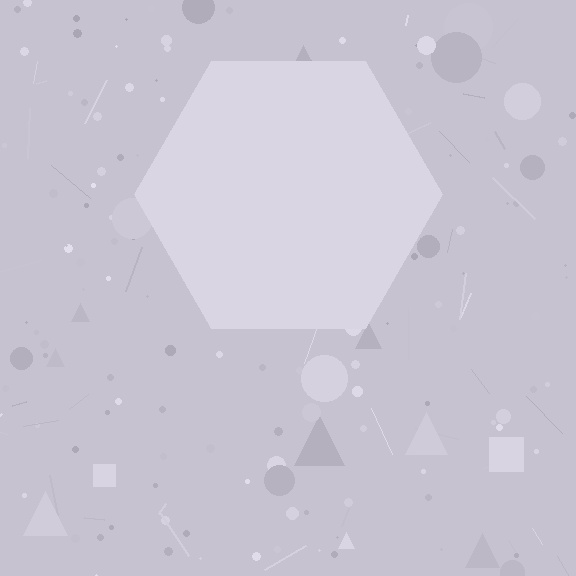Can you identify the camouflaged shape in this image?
The camouflaged shape is a hexagon.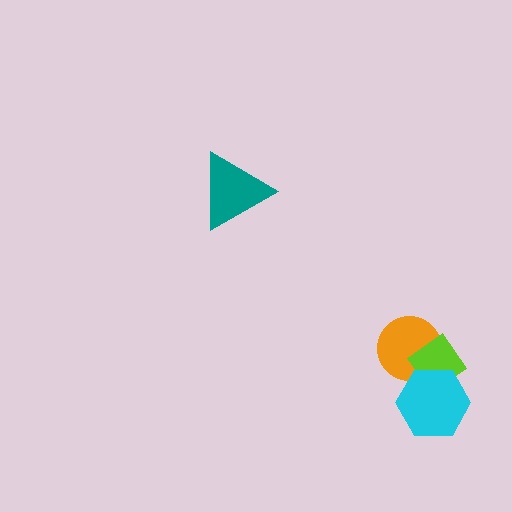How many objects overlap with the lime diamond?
2 objects overlap with the lime diamond.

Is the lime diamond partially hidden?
Yes, it is partially covered by another shape.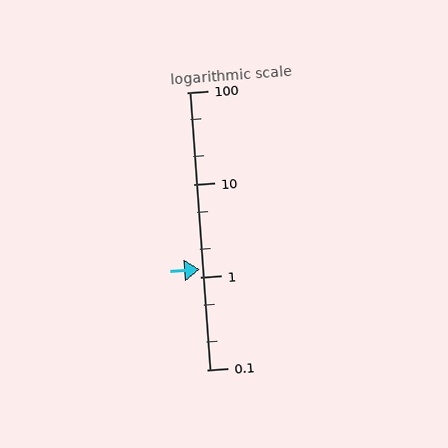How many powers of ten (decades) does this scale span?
The scale spans 3 decades, from 0.1 to 100.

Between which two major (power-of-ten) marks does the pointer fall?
The pointer is between 1 and 10.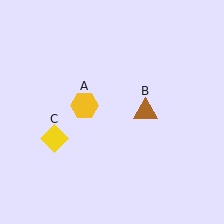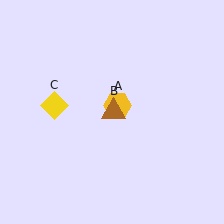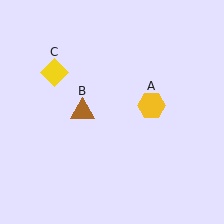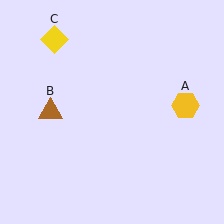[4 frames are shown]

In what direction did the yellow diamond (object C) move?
The yellow diamond (object C) moved up.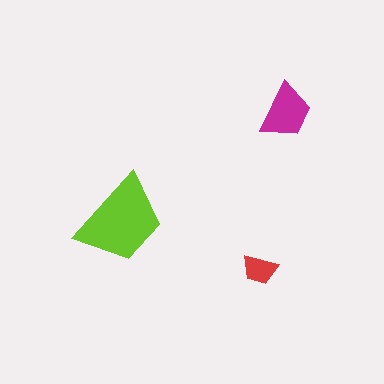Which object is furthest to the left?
The lime trapezoid is leftmost.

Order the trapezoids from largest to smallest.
the lime one, the magenta one, the red one.